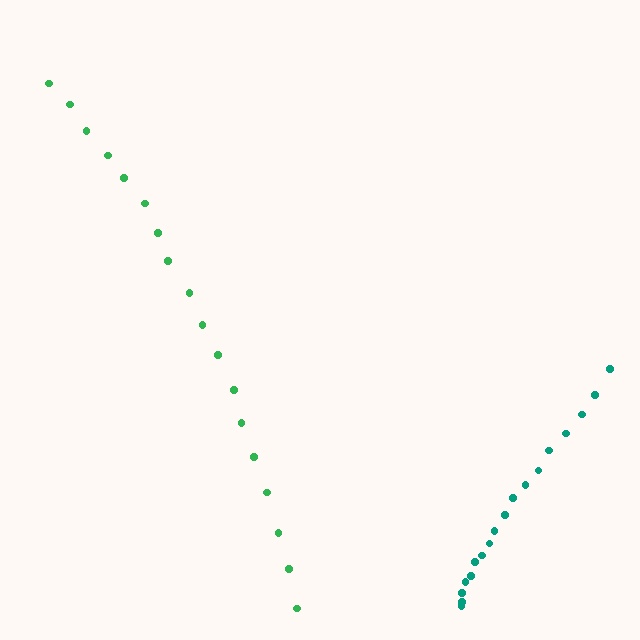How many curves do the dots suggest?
There are 2 distinct paths.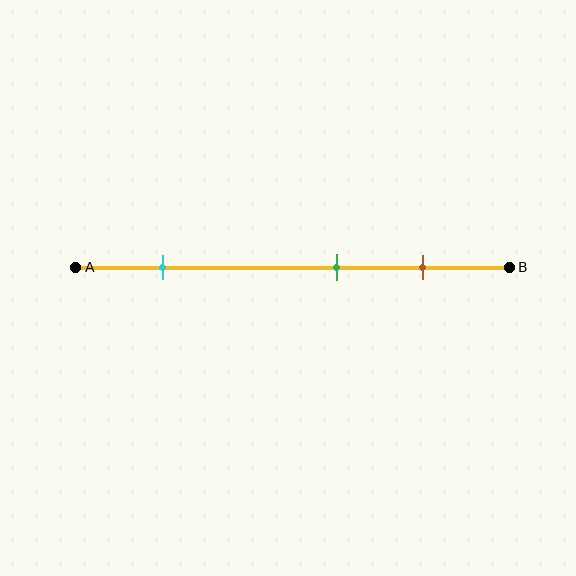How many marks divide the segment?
There are 3 marks dividing the segment.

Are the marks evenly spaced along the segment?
No, the marks are not evenly spaced.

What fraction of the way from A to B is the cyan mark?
The cyan mark is approximately 20% (0.2) of the way from A to B.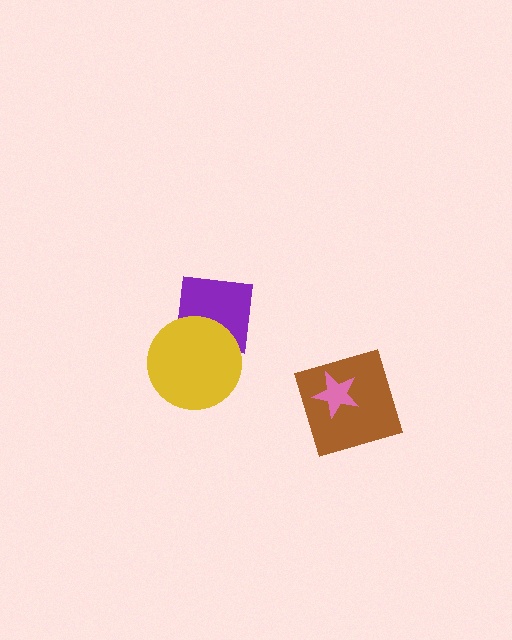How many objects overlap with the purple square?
1 object overlaps with the purple square.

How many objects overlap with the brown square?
1 object overlaps with the brown square.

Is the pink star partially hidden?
No, no other shape covers it.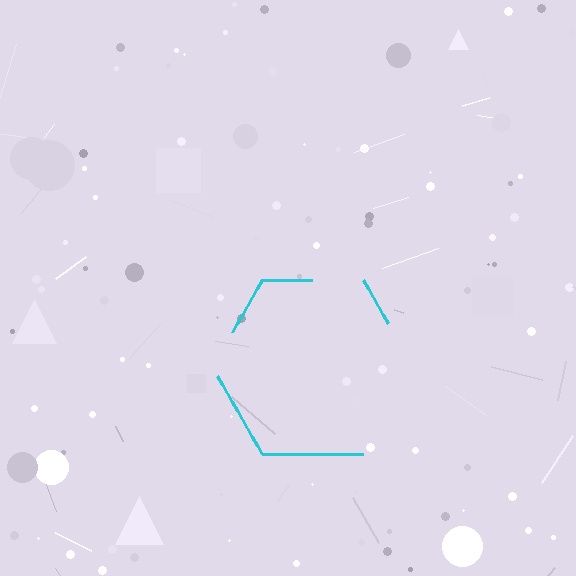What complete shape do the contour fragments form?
The contour fragments form a hexagon.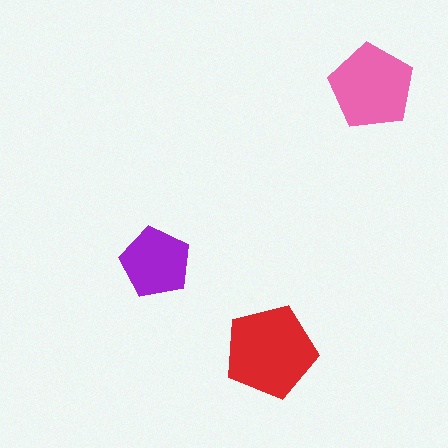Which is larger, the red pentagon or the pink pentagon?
The red one.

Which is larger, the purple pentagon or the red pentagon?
The red one.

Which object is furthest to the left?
The purple pentagon is leftmost.